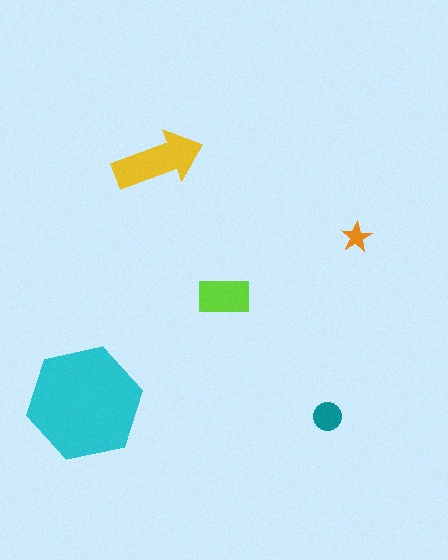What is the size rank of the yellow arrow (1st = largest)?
2nd.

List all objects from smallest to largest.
The orange star, the teal circle, the lime rectangle, the yellow arrow, the cyan hexagon.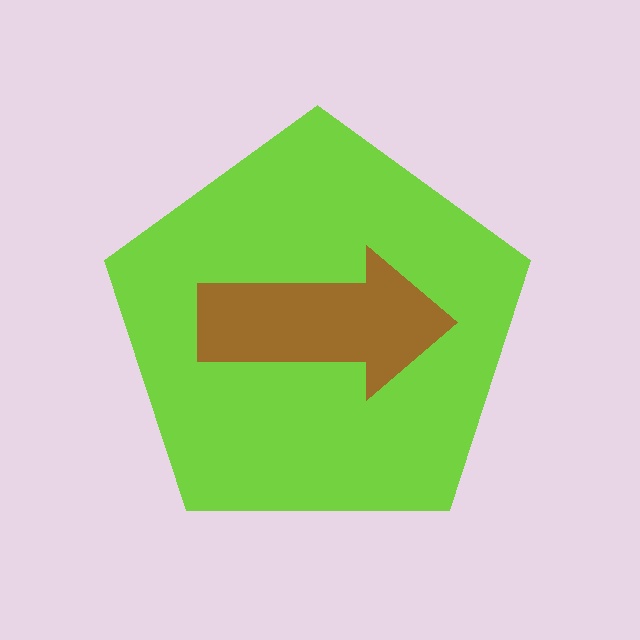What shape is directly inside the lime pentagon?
The brown arrow.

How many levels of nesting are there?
2.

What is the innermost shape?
The brown arrow.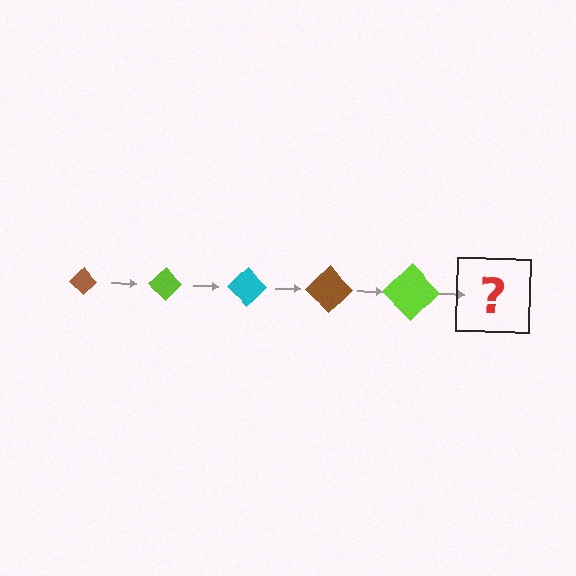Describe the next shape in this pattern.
It should be a cyan diamond, larger than the previous one.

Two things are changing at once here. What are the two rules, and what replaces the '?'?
The two rules are that the diamond grows larger each step and the color cycles through brown, lime, and cyan. The '?' should be a cyan diamond, larger than the previous one.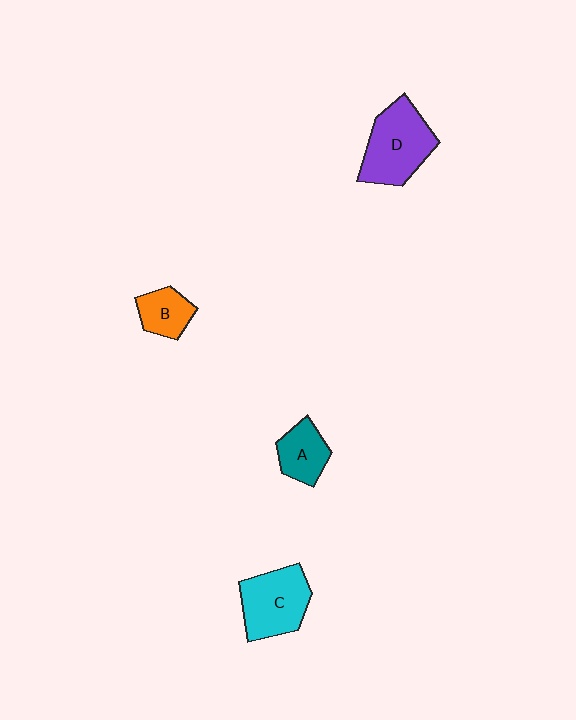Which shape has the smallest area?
Shape B (orange).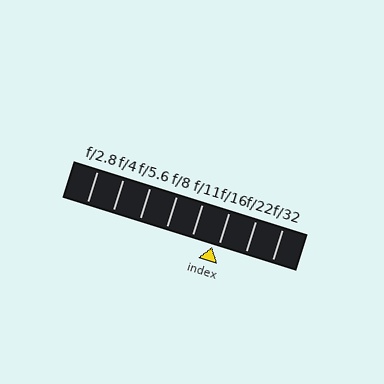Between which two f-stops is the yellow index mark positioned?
The index mark is between f/11 and f/16.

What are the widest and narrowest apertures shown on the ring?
The widest aperture shown is f/2.8 and the narrowest is f/32.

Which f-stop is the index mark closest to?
The index mark is closest to f/16.